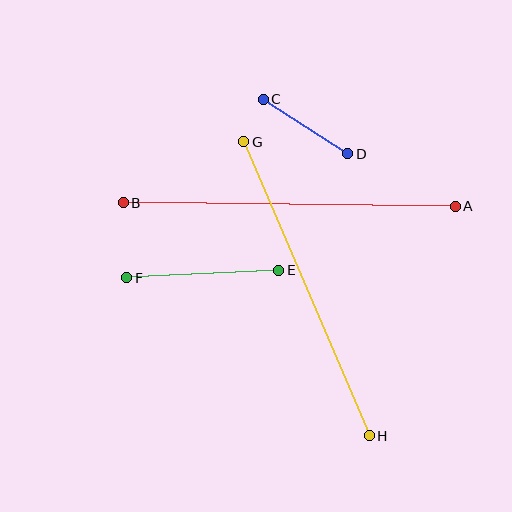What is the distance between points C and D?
The distance is approximately 100 pixels.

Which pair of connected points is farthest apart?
Points A and B are farthest apart.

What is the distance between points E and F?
The distance is approximately 152 pixels.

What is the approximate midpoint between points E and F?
The midpoint is at approximately (203, 274) pixels.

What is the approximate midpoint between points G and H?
The midpoint is at approximately (307, 289) pixels.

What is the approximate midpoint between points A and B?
The midpoint is at approximately (289, 204) pixels.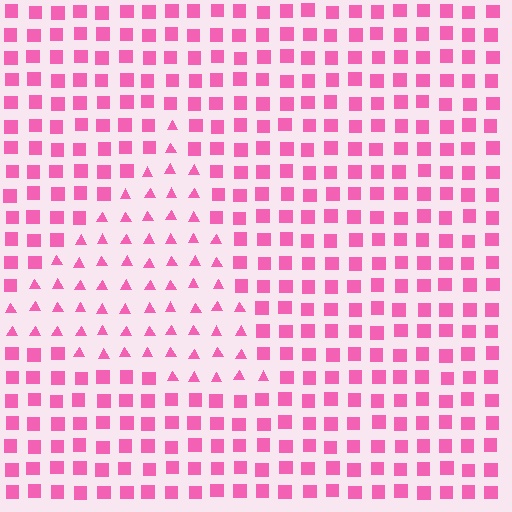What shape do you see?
I see a triangle.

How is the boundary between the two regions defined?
The boundary is defined by a change in element shape: triangles inside vs. squares outside. All elements share the same color and spacing.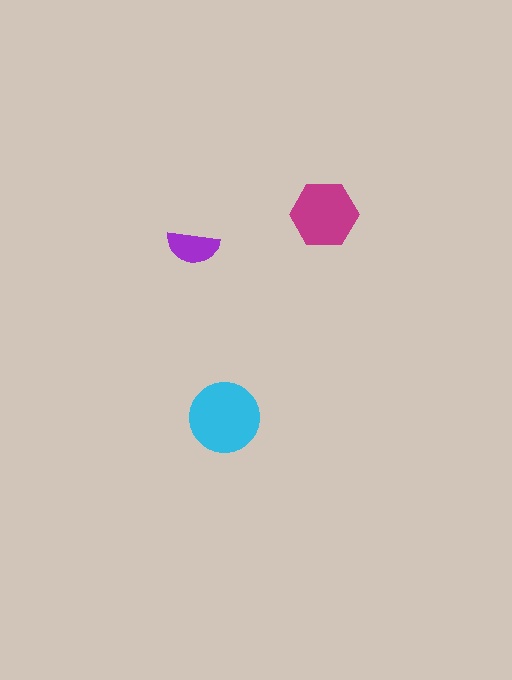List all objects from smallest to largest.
The purple semicircle, the magenta hexagon, the cyan circle.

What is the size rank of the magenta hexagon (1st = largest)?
2nd.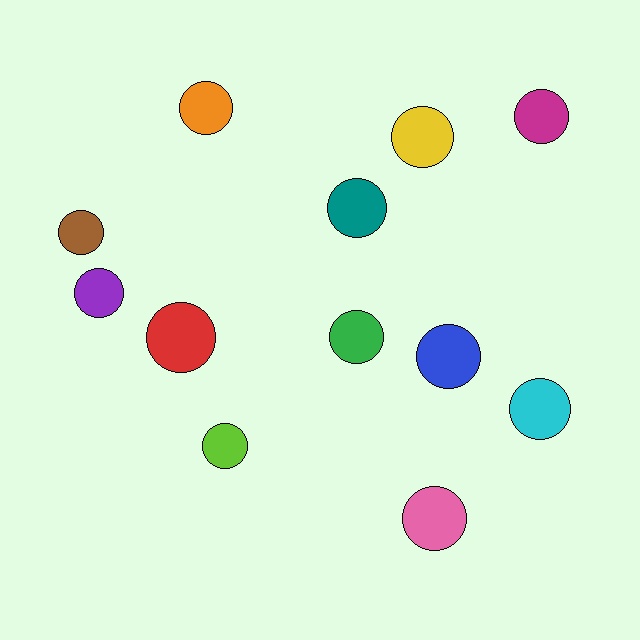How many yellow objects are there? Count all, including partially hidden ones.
There is 1 yellow object.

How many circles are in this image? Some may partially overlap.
There are 12 circles.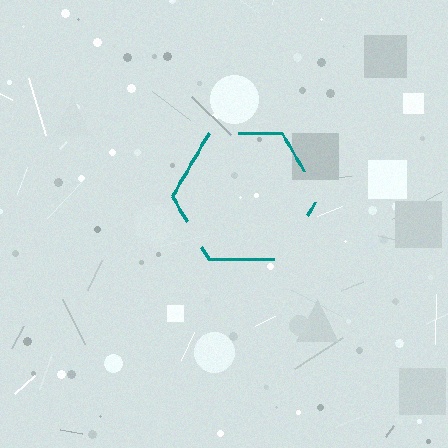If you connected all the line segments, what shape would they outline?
They would outline a hexagon.